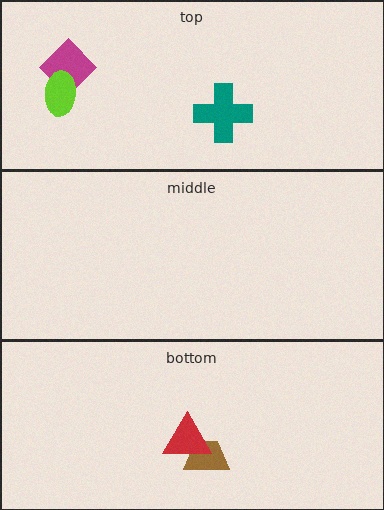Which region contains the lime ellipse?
The top region.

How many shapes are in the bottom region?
2.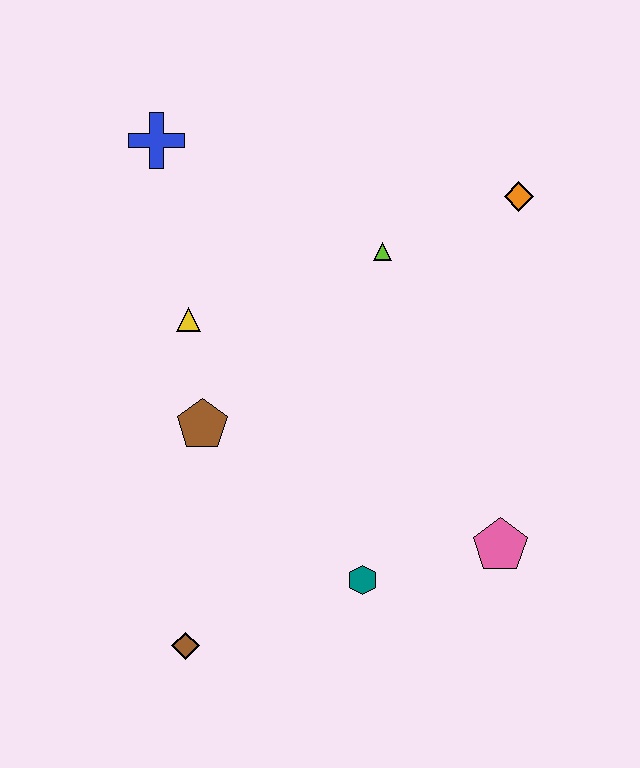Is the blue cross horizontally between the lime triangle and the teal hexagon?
No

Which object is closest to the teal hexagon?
The pink pentagon is closest to the teal hexagon.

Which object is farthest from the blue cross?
The pink pentagon is farthest from the blue cross.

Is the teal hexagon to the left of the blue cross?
No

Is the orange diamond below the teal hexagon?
No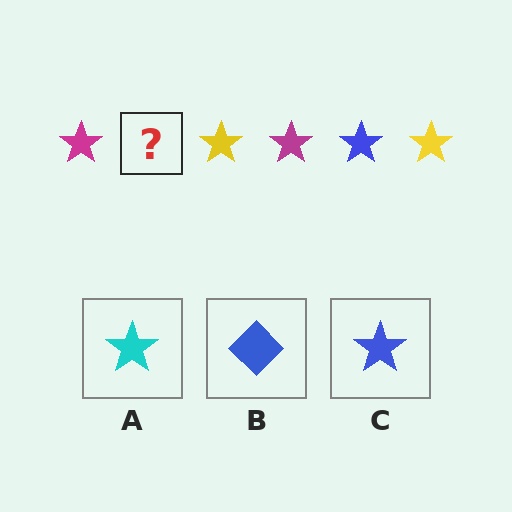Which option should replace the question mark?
Option C.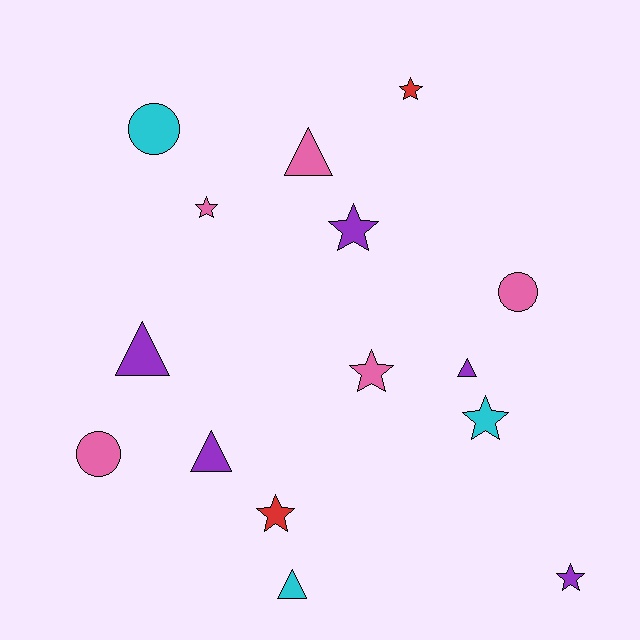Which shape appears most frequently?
Star, with 7 objects.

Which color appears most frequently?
Purple, with 5 objects.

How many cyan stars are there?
There is 1 cyan star.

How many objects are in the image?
There are 15 objects.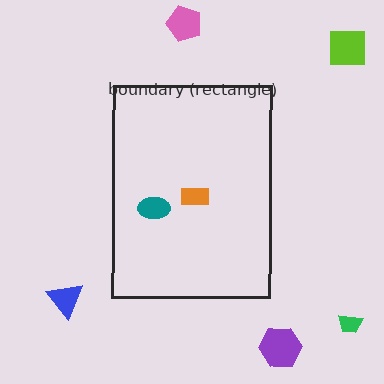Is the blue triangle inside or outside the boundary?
Outside.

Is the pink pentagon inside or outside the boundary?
Outside.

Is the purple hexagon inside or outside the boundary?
Outside.